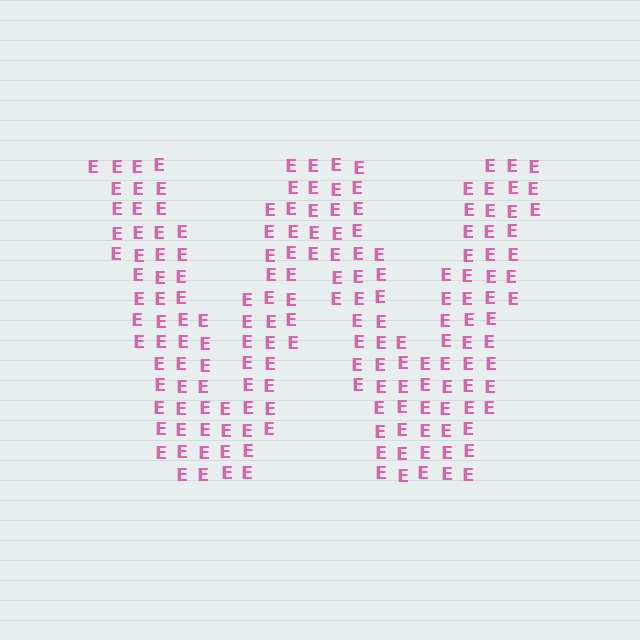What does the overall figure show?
The overall figure shows the letter W.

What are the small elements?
The small elements are letter E's.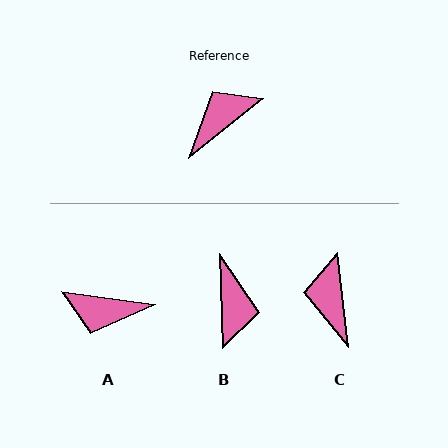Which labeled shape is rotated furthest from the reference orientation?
A, about 134 degrees away.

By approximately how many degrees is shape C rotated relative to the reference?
Approximately 58 degrees counter-clockwise.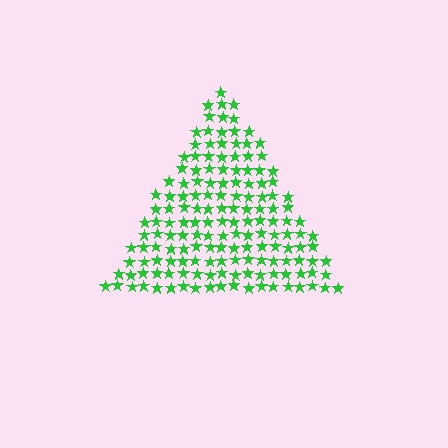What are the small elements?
The small elements are stars.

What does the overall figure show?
The overall figure shows a triangle.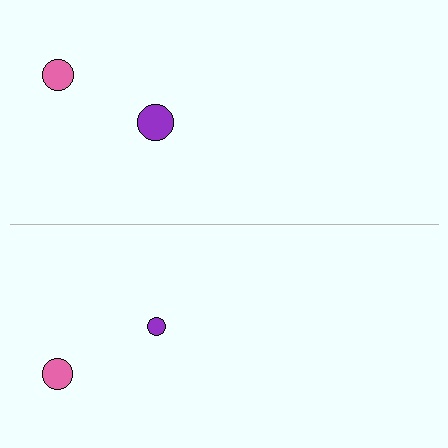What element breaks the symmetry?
The purple circle on the bottom side has a different size than its mirror counterpart.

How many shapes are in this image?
There are 4 shapes in this image.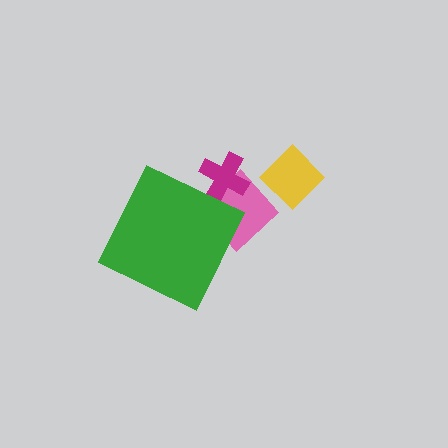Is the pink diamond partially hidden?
Yes, the pink diamond is partially hidden behind the green diamond.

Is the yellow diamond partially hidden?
No, the yellow diamond is fully visible.